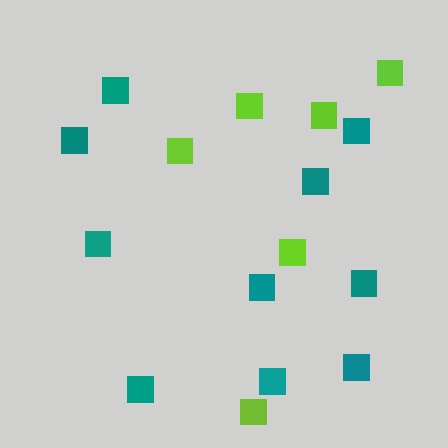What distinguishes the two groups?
There are 2 groups: one group of teal squares (10) and one group of lime squares (6).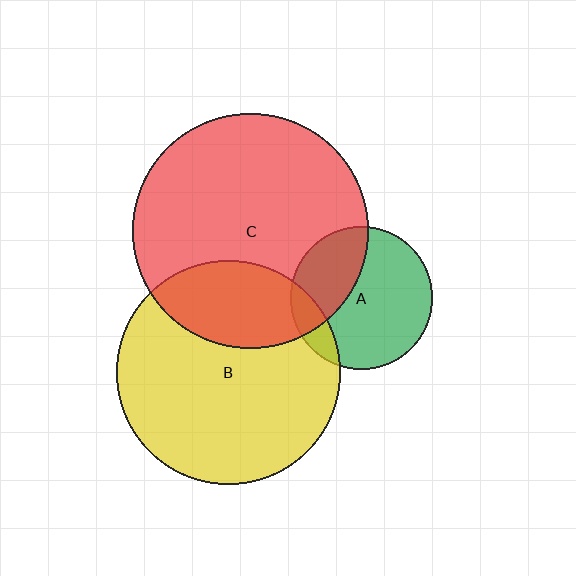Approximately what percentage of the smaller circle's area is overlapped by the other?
Approximately 15%.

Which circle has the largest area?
Circle C (red).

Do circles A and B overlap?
Yes.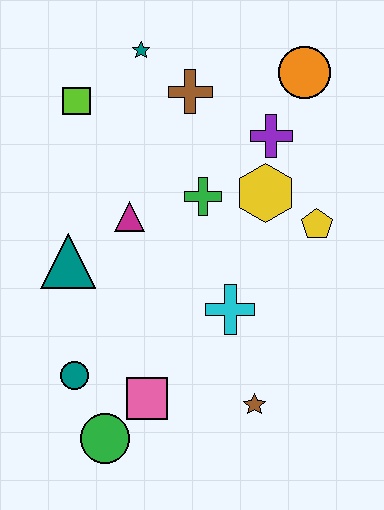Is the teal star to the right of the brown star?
No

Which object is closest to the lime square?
The teal star is closest to the lime square.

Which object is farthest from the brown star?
The teal star is farthest from the brown star.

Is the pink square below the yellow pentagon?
Yes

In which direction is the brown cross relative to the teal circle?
The brown cross is above the teal circle.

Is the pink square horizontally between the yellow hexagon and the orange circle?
No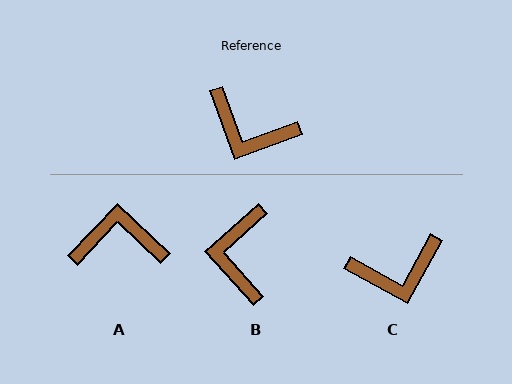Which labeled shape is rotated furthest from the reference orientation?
A, about 154 degrees away.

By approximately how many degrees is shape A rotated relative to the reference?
Approximately 154 degrees clockwise.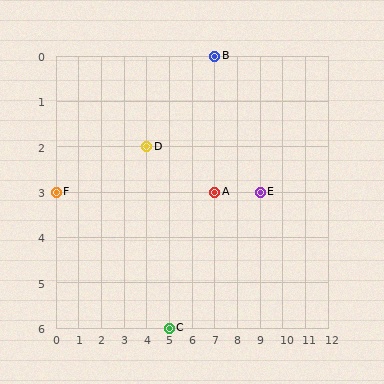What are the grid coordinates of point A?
Point A is at grid coordinates (7, 3).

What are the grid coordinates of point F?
Point F is at grid coordinates (0, 3).